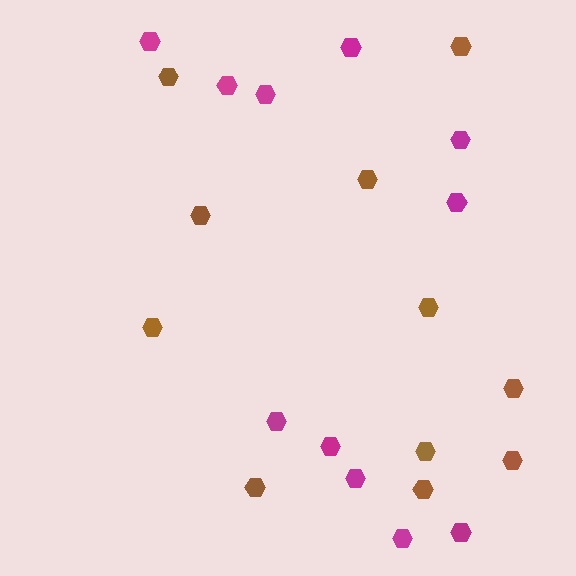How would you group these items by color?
There are 2 groups: one group of brown hexagons (11) and one group of magenta hexagons (11).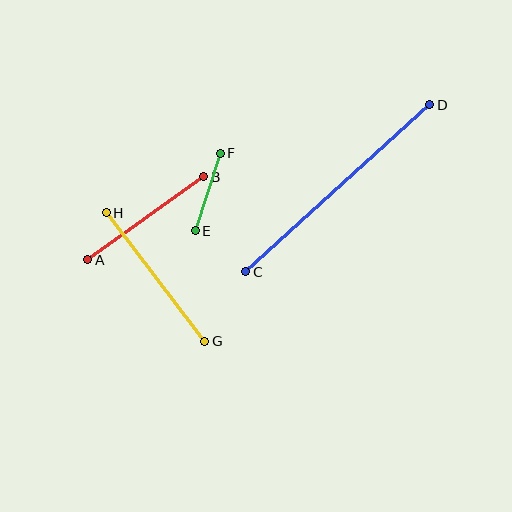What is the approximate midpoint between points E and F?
The midpoint is at approximately (208, 192) pixels.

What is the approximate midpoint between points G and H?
The midpoint is at approximately (156, 277) pixels.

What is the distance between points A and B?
The distance is approximately 143 pixels.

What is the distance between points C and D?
The distance is approximately 249 pixels.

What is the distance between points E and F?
The distance is approximately 82 pixels.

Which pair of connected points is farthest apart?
Points C and D are farthest apart.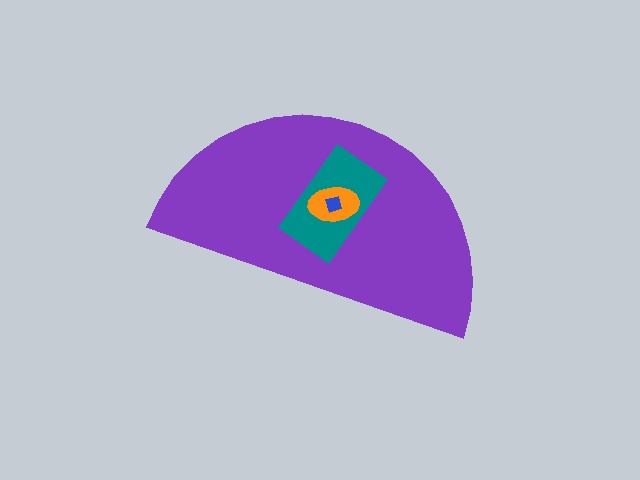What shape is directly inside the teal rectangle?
The orange ellipse.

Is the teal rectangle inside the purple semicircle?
Yes.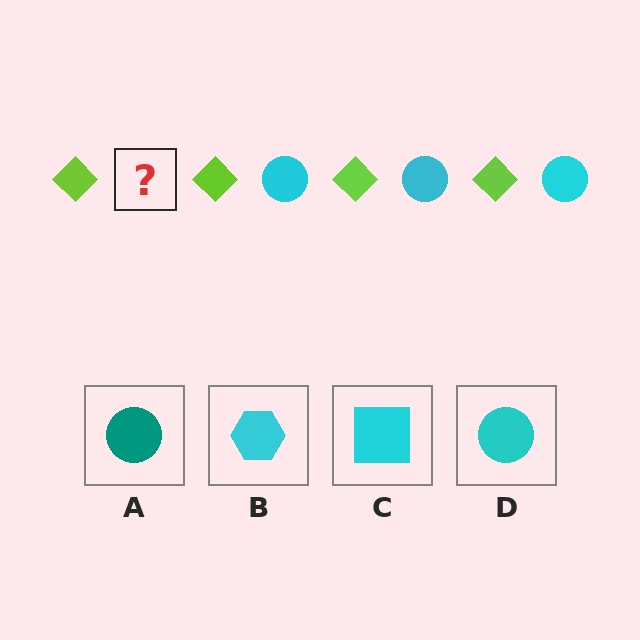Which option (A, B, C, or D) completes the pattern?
D.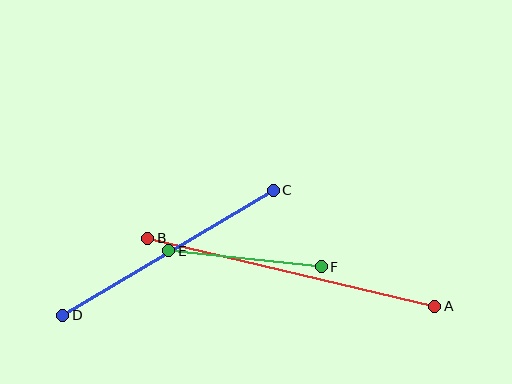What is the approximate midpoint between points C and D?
The midpoint is at approximately (168, 253) pixels.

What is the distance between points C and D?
The distance is approximately 245 pixels.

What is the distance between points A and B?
The distance is approximately 295 pixels.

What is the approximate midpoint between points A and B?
The midpoint is at approximately (291, 272) pixels.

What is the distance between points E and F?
The distance is approximately 153 pixels.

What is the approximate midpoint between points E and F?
The midpoint is at approximately (245, 259) pixels.